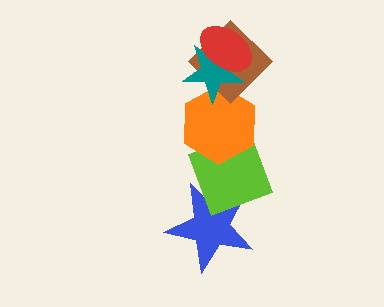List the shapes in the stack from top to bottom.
From top to bottom: the red ellipse, the teal star, the brown diamond, the orange hexagon, the lime diamond, the blue star.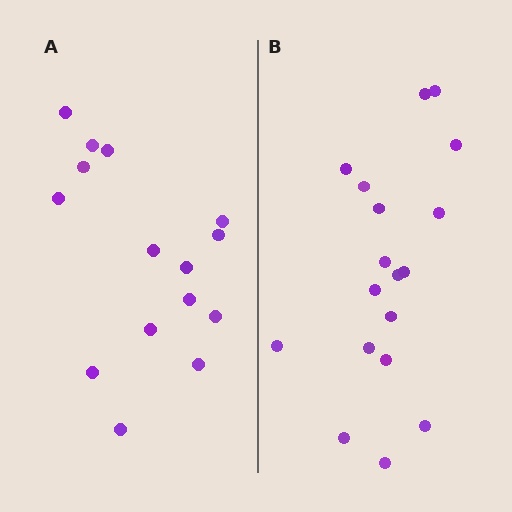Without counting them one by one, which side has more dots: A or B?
Region B (the right region) has more dots.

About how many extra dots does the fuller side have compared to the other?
Region B has just a few more — roughly 2 or 3 more dots than region A.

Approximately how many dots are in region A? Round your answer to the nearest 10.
About 20 dots. (The exact count is 15, which rounds to 20.)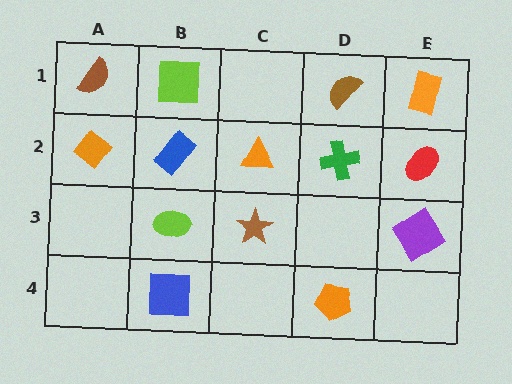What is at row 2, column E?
A red ellipse.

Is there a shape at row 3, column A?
No, that cell is empty.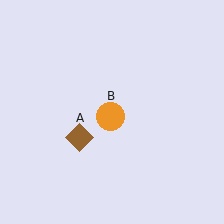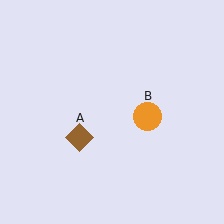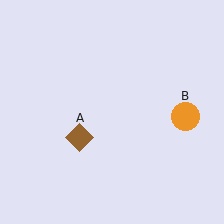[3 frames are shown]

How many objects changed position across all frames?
1 object changed position: orange circle (object B).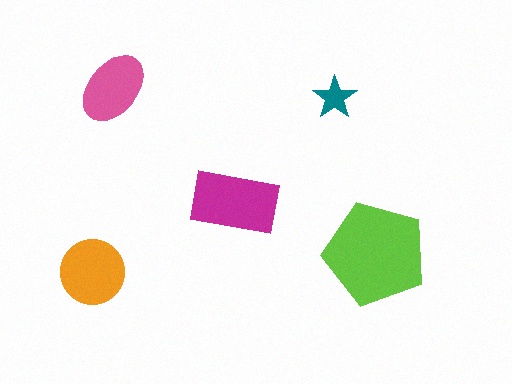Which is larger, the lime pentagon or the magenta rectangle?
The lime pentagon.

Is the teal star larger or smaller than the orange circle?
Smaller.